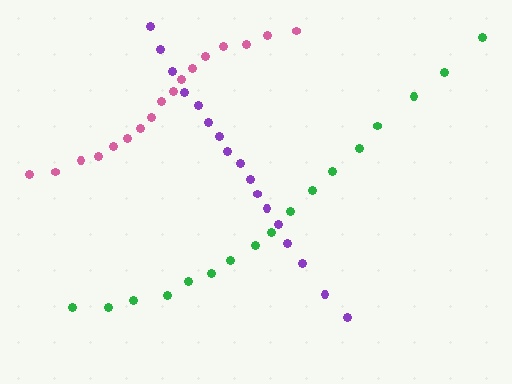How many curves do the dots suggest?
There are 3 distinct paths.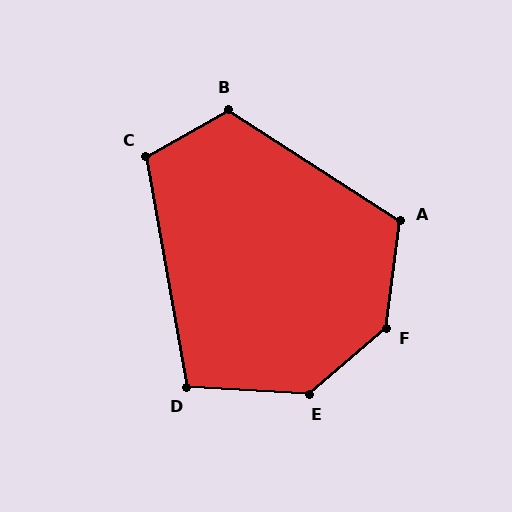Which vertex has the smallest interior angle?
D, at approximately 103 degrees.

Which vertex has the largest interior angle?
F, at approximately 139 degrees.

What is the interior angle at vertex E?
Approximately 136 degrees (obtuse).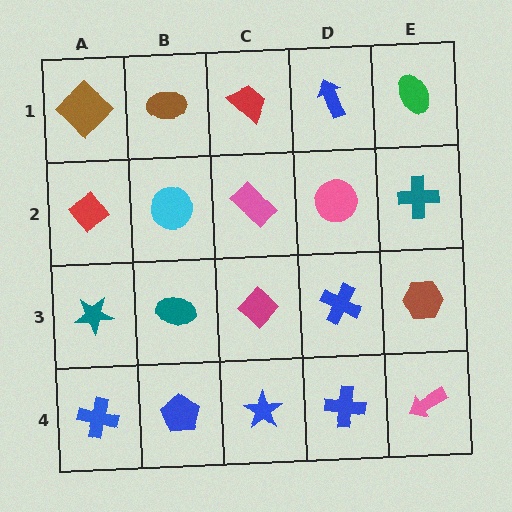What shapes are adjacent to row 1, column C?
A pink rectangle (row 2, column C), a brown ellipse (row 1, column B), a blue arrow (row 1, column D).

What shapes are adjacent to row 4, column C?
A magenta diamond (row 3, column C), a blue pentagon (row 4, column B), a blue cross (row 4, column D).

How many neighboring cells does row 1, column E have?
2.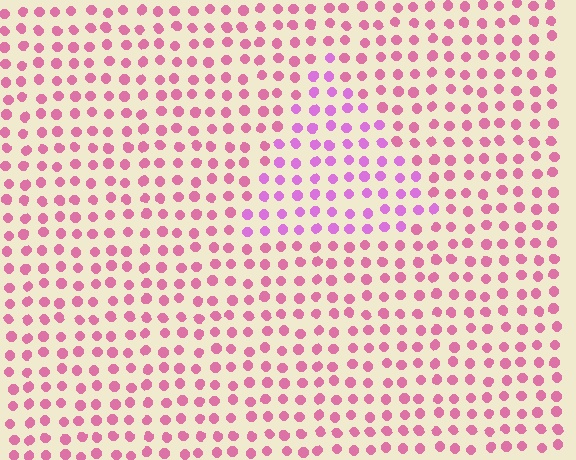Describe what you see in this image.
The image is filled with small pink elements in a uniform arrangement. A triangle-shaped region is visible where the elements are tinted to a slightly different hue, forming a subtle color boundary.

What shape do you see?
I see a triangle.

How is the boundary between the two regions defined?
The boundary is defined purely by a slight shift in hue (about 33 degrees). Spacing, size, and orientation are identical on both sides.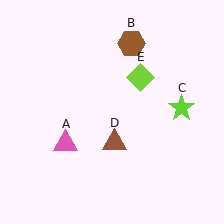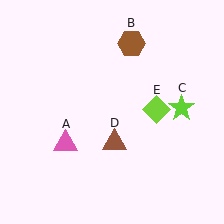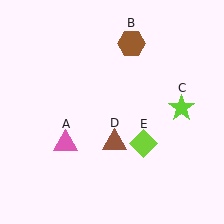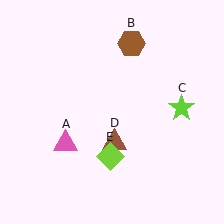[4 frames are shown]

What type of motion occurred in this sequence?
The lime diamond (object E) rotated clockwise around the center of the scene.